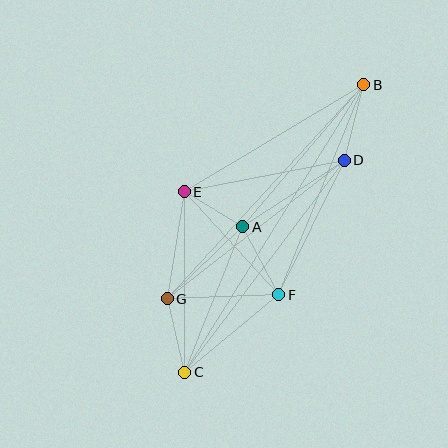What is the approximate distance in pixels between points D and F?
The distance between D and F is approximately 150 pixels.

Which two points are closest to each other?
Points A and E are closest to each other.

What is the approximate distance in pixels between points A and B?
The distance between A and B is approximately 187 pixels.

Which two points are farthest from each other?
Points B and C are farthest from each other.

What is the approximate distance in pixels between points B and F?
The distance between B and F is approximately 227 pixels.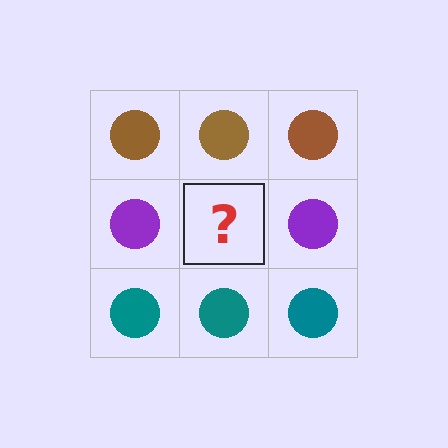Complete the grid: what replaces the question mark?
The question mark should be replaced with a purple circle.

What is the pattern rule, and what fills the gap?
The rule is that each row has a consistent color. The gap should be filled with a purple circle.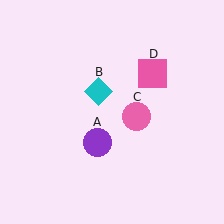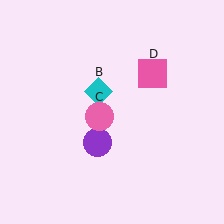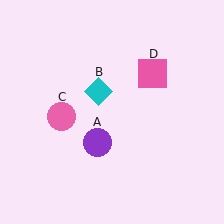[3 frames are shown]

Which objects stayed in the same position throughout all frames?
Purple circle (object A) and cyan diamond (object B) and pink square (object D) remained stationary.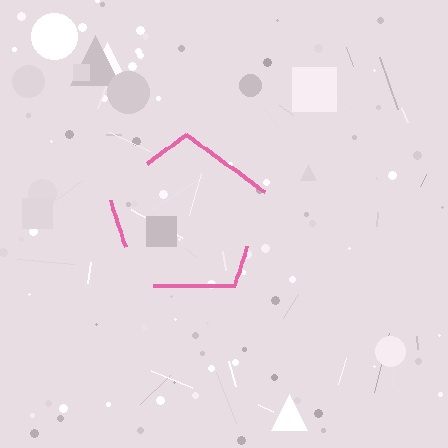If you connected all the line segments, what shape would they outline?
They would outline a pentagon.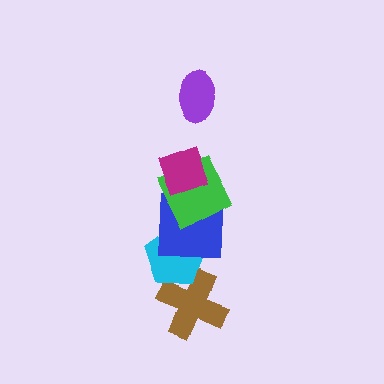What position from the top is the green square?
The green square is 3rd from the top.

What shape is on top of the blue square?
The green square is on top of the blue square.